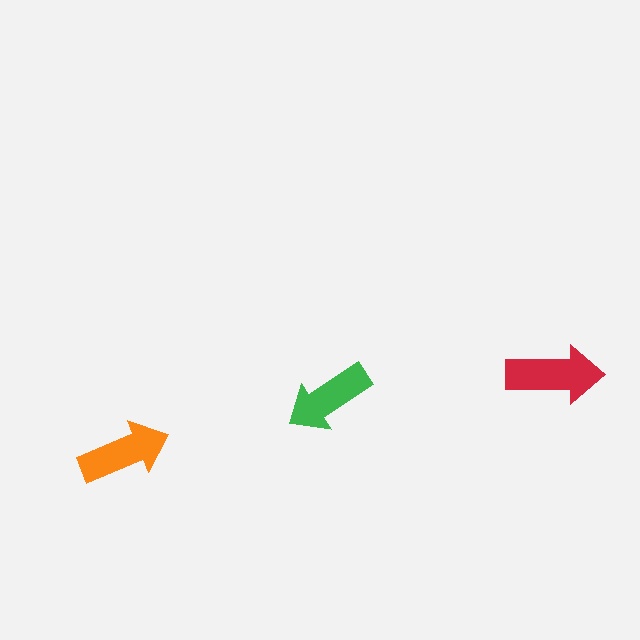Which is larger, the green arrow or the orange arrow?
The orange one.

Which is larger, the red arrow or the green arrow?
The red one.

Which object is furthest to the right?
The red arrow is rightmost.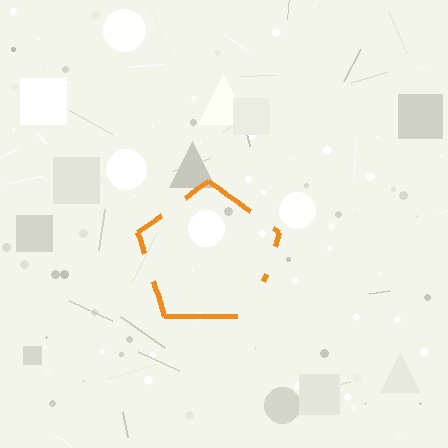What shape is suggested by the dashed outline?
The dashed outline suggests a pentagon.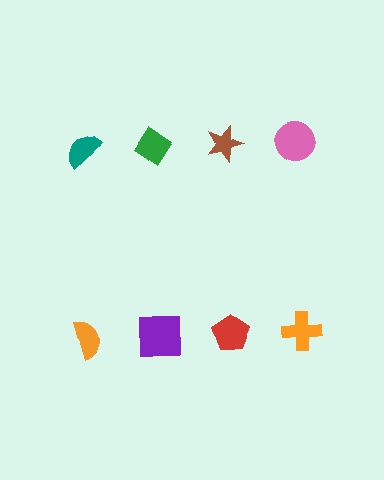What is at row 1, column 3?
A brown star.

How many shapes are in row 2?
4 shapes.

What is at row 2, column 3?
A red pentagon.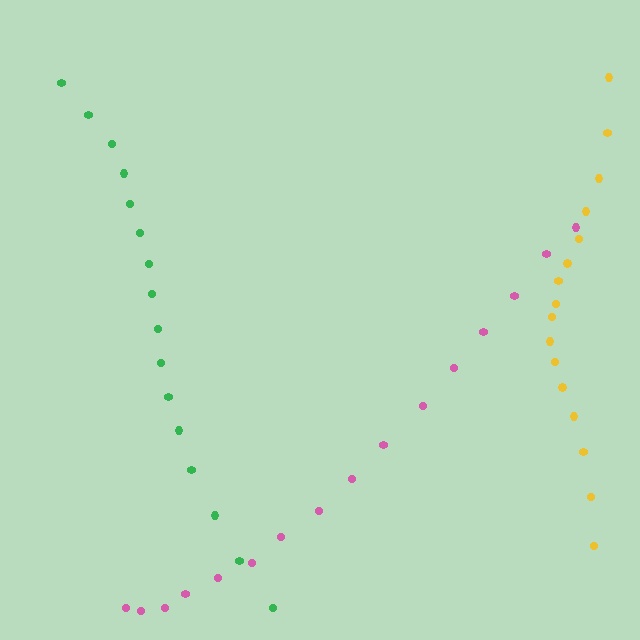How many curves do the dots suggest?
There are 3 distinct paths.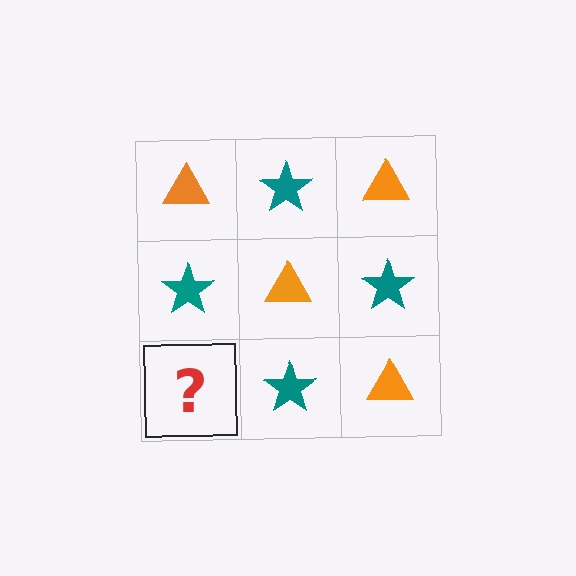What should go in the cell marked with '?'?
The missing cell should contain an orange triangle.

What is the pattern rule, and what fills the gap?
The rule is that it alternates orange triangle and teal star in a checkerboard pattern. The gap should be filled with an orange triangle.